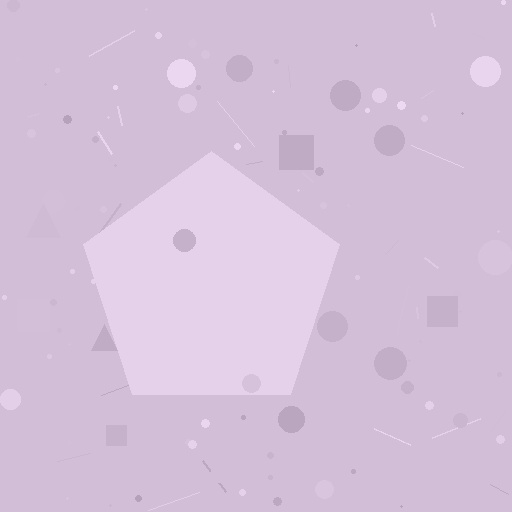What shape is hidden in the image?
A pentagon is hidden in the image.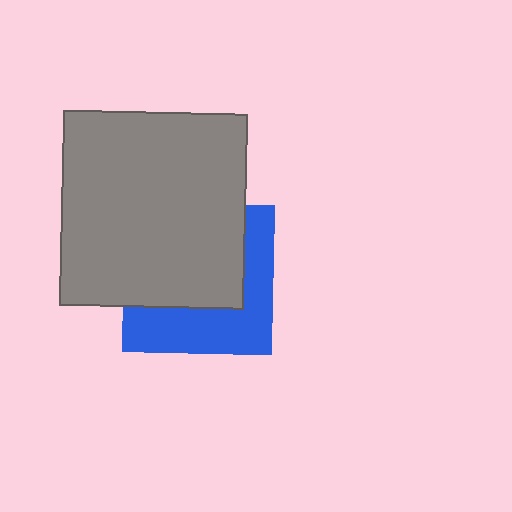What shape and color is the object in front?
The object in front is a gray rectangle.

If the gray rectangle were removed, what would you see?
You would see the complete blue square.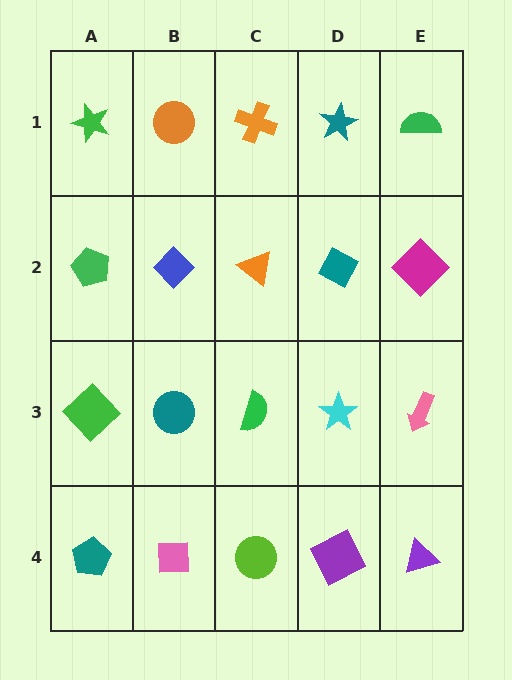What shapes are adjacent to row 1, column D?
A teal diamond (row 2, column D), an orange cross (row 1, column C), a green semicircle (row 1, column E).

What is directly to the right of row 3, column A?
A teal circle.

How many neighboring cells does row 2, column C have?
4.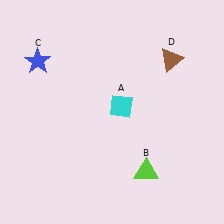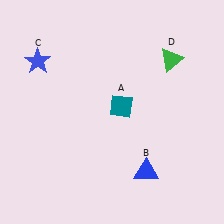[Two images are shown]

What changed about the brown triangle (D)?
In Image 1, D is brown. In Image 2, it changed to green.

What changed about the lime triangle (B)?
In Image 1, B is lime. In Image 2, it changed to blue.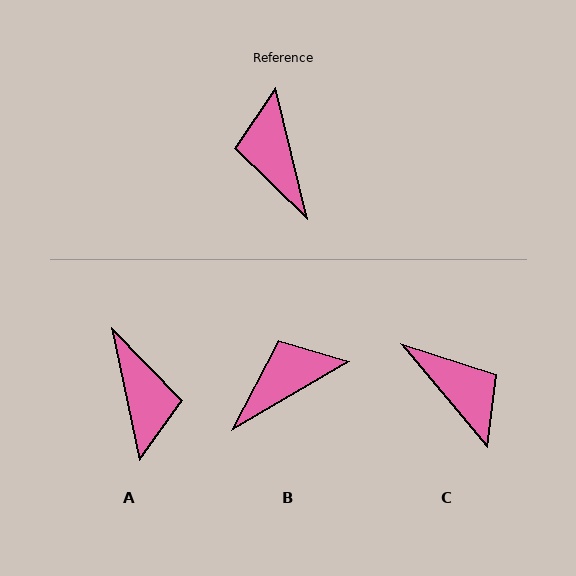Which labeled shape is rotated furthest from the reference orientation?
A, about 178 degrees away.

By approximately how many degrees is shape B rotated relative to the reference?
Approximately 73 degrees clockwise.